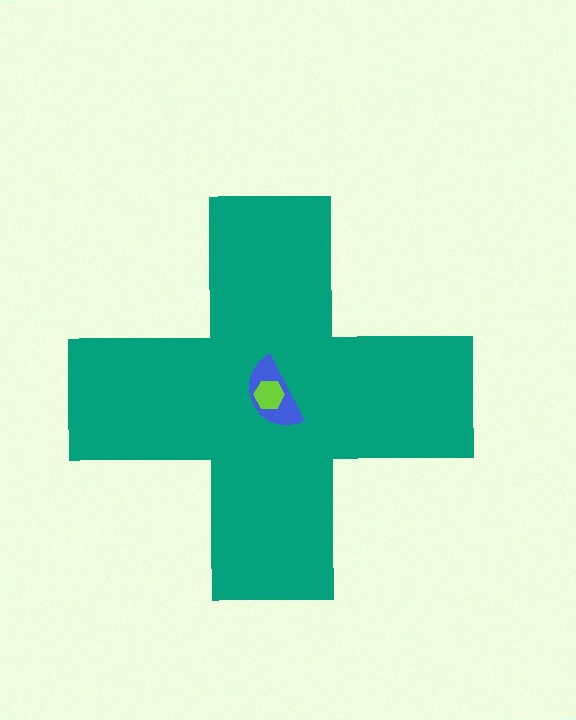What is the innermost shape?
The lime hexagon.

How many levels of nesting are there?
3.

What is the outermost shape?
The teal cross.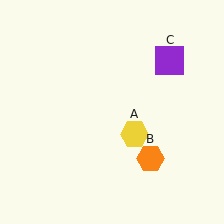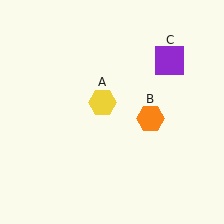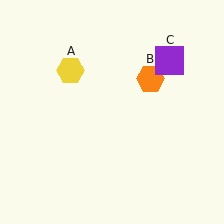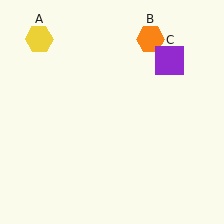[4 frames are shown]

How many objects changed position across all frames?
2 objects changed position: yellow hexagon (object A), orange hexagon (object B).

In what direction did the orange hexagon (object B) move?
The orange hexagon (object B) moved up.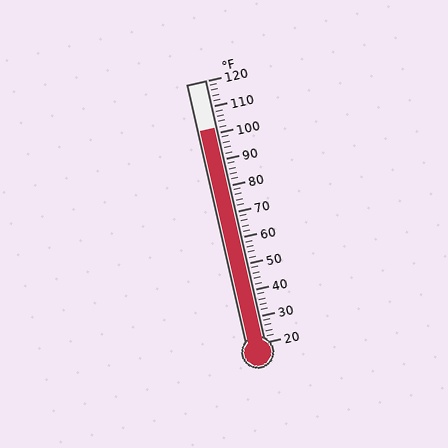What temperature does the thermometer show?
The thermometer shows approximately 102°F.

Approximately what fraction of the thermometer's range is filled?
The thermometer is filled to approximately 80% of its range.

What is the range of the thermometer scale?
The thermometer scale ranges from 20°F to 120°F.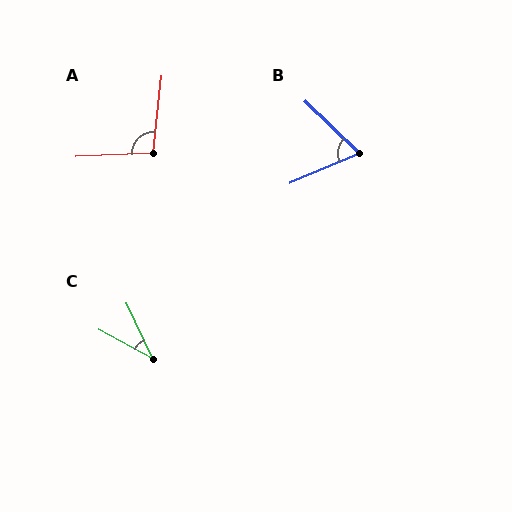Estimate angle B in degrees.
Approximately 67 degrees.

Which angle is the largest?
A, at approximately 99 degrees.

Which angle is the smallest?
C, at approximately 36 degrees.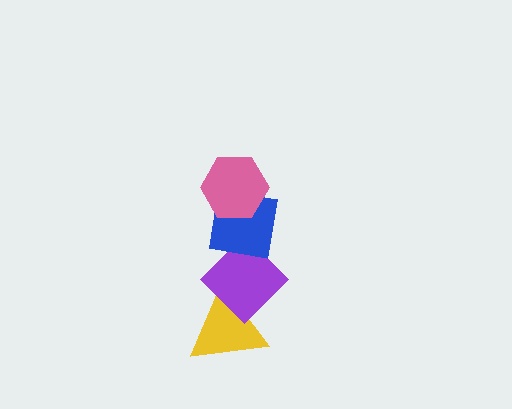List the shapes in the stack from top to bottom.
From top to bottom: the pink hexagon, the blue square, the purple diamond, the yellow triangle.